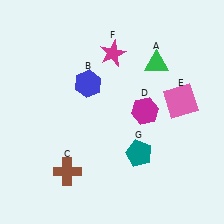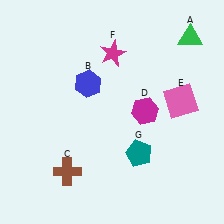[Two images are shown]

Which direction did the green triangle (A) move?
The green triangle (A) moved right.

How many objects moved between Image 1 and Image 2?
1 object moved between the two images.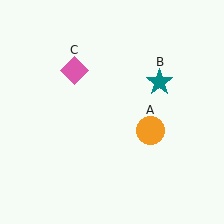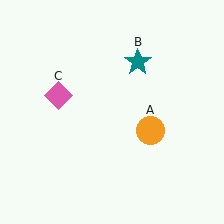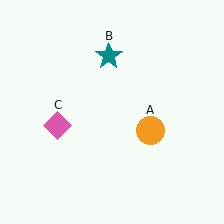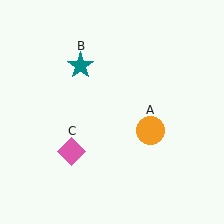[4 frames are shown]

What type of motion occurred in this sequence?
The teal star (object B), pink diamond (object C) rotated counterclockwise around the center of the scene.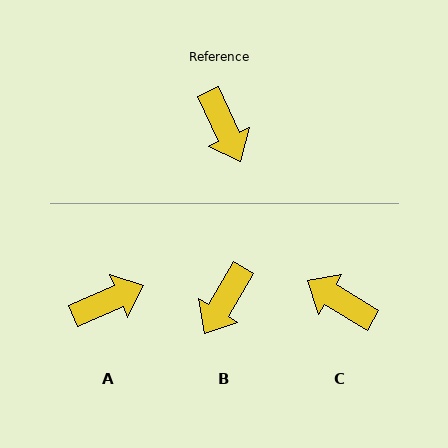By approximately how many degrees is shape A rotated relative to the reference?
Approximately 88 degrees counter-clockwise.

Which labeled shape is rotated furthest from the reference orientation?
C, about 146 degrees away.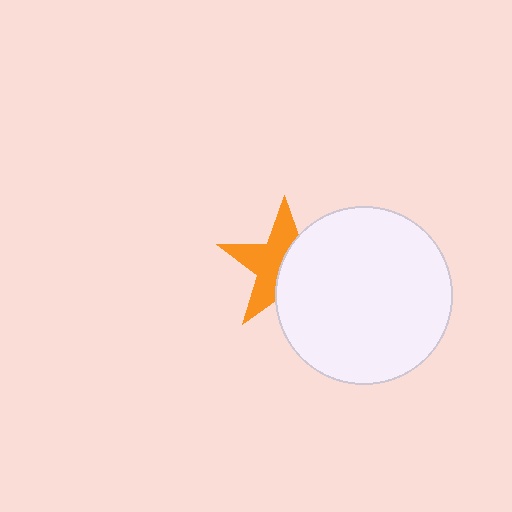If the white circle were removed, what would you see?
You would see the complete orange star.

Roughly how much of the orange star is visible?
About half of it is visible (roughly 52%).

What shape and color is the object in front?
The object in front is a white circle.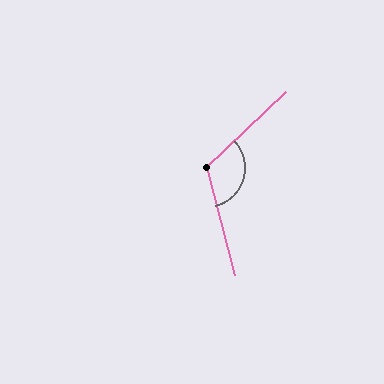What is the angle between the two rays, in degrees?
Approximately 119 degrees.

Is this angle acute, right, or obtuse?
It is obtuse.